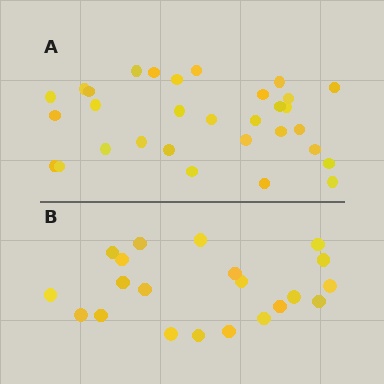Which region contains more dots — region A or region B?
Region A (the top region) has more dots.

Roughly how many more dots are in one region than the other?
Region A has roughly 10 or so more dots than region B.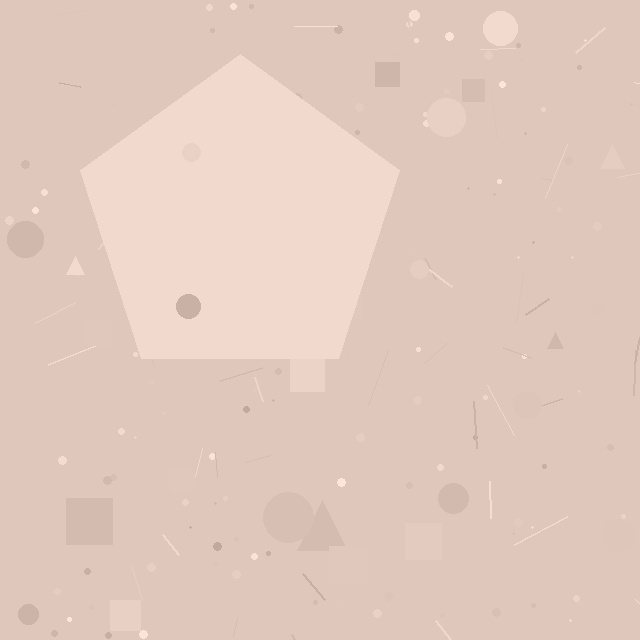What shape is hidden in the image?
A pentagon is hidden in the image.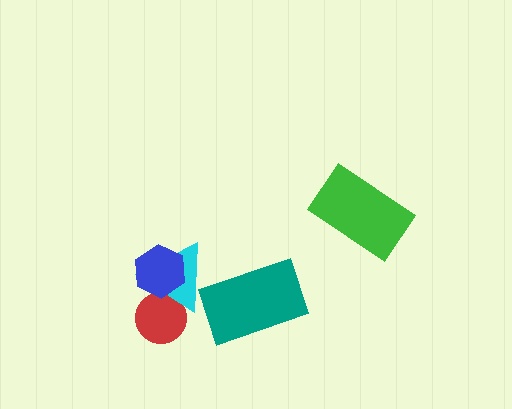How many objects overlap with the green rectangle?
0 objects overlap with the green rectangle.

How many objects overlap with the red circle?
2 objects overlap with the red circle.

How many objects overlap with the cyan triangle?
2 objects overlap with the cyan triangle.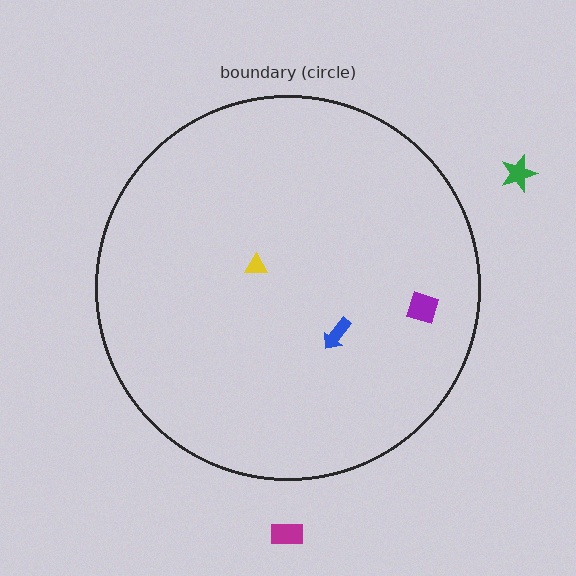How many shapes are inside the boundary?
3 inside, 2 outside.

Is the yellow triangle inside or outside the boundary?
Inside.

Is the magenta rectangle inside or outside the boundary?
Outside.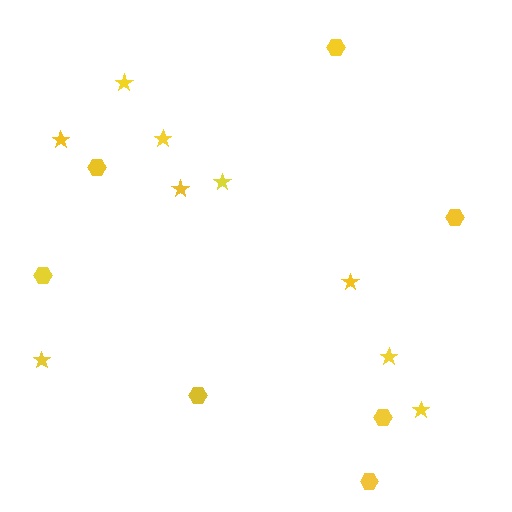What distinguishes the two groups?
There are 2 groups: one group of hexagons (7) and one group of stars (9).